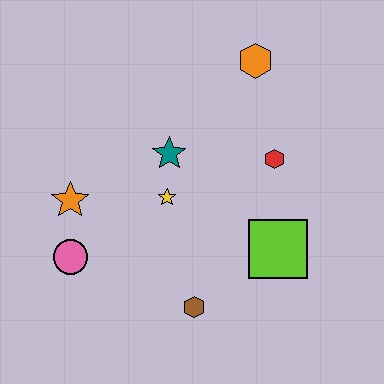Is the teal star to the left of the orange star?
No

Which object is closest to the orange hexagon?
The red hexagon is closest to the orange hexagon.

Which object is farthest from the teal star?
The brown hexagon is farthest from the teal star.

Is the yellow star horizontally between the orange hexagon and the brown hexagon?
No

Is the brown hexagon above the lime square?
No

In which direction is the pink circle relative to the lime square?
The pink circle is to the left of the lime square.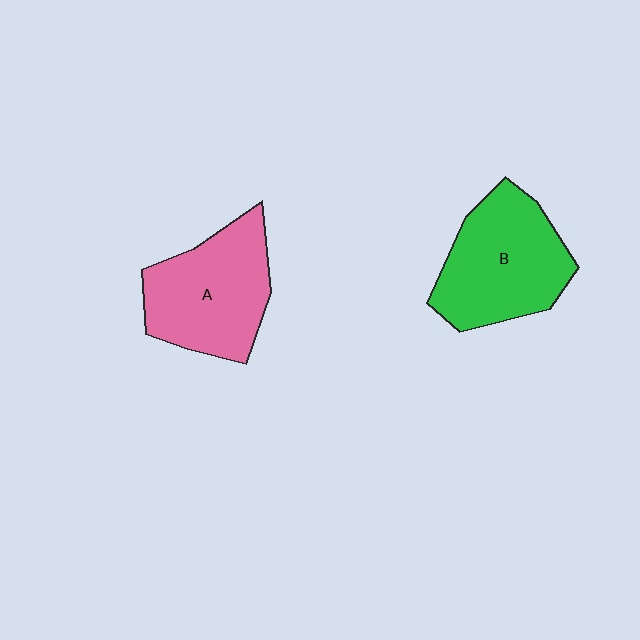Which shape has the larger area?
Shape B (green).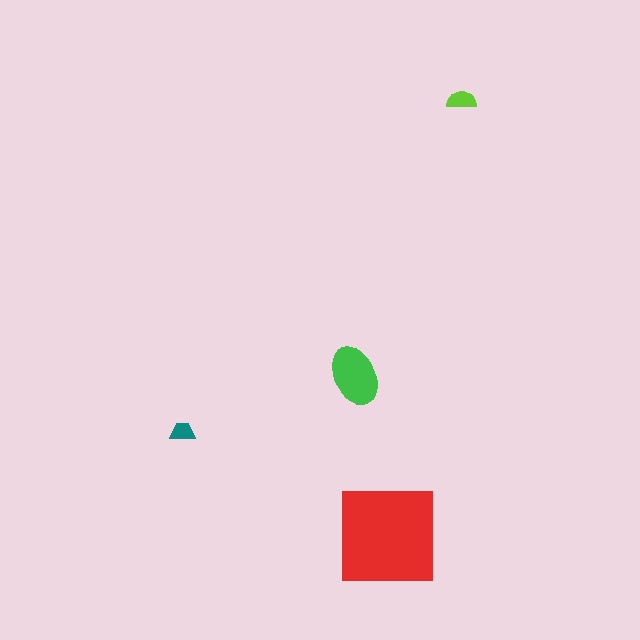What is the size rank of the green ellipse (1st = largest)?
2nd.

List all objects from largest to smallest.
The red square, the green ellipse, the lime semicircle, the teal trapezoid.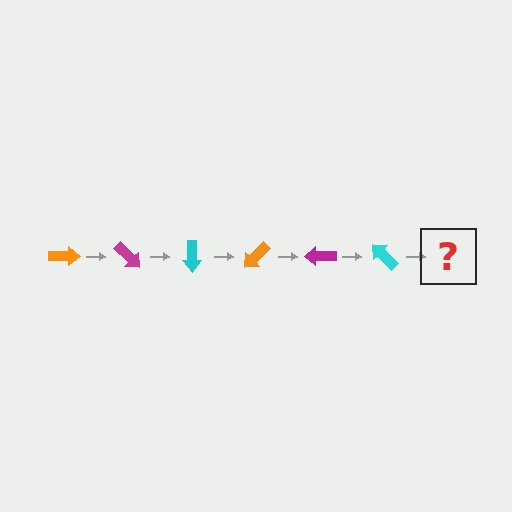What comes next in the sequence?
The next element should be an orange arrow, rotated 270 degrees from the start.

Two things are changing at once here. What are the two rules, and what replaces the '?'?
The two rules are that it rotates 45 degrees each step and the color cycles through orange, magenta, and cyan. The '?' should be an orange arrow, rotated 270 degrees from the start.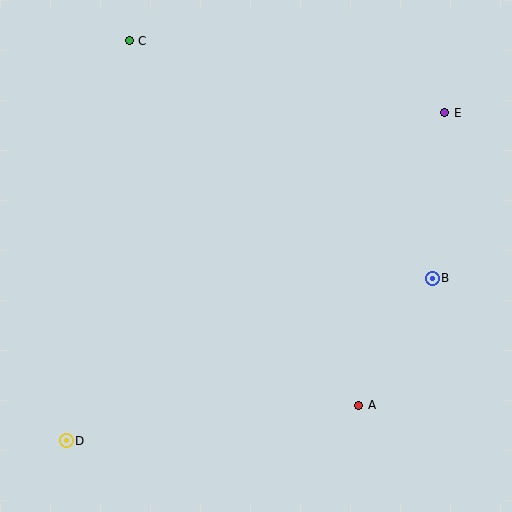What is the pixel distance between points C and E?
The distance between C and E is 323 pixels.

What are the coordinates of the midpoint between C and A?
The midpoint between C and A is at (244, 223).